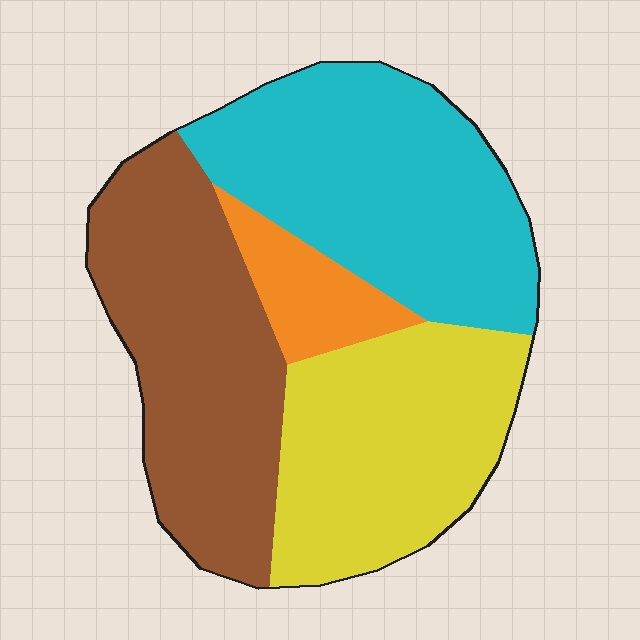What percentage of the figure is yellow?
Yellow takes up about one quarter (1/4) of the figure.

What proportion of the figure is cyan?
Cyan takes up about one third (1/3) of the figure.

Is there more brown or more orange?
Brown.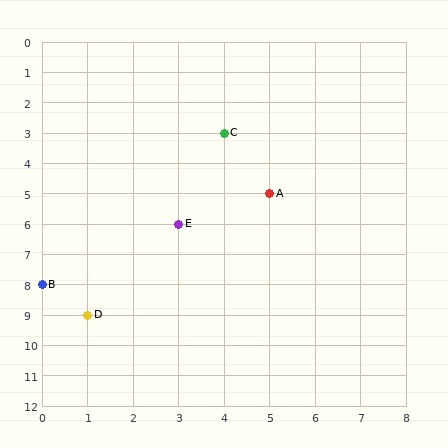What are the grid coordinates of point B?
Point B is at grid coordinates (0, 8).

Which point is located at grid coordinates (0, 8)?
Point B is at (0, 8).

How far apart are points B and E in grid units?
Points B and E are 3 columns and 2 rows apart (about 3.6 grid units diagonally).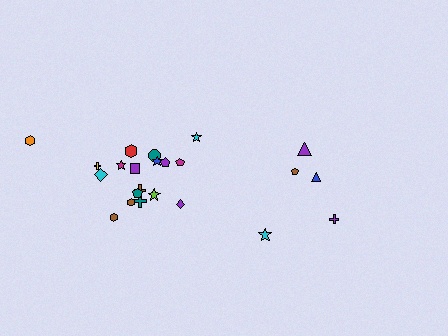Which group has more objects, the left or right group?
The left group.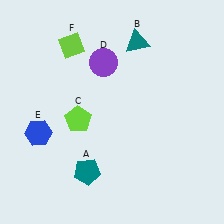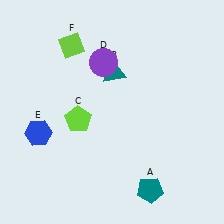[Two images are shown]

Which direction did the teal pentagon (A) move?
The teal pentagon (A) moved right.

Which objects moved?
The objects that moved are: the teal pentagon (A), the teal triangle (B).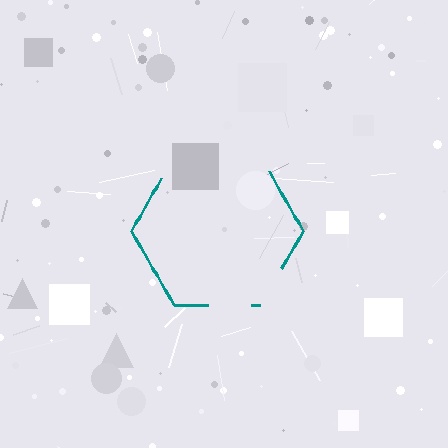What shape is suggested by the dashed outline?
The dashed outline suggests a hexagon.